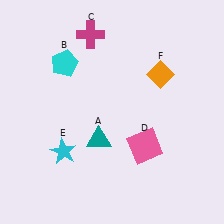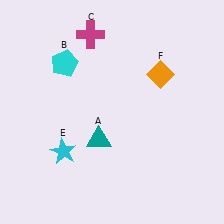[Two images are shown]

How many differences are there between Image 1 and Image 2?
There is 1 difference between the two images.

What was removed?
The pink square (D) was removed in Image 2.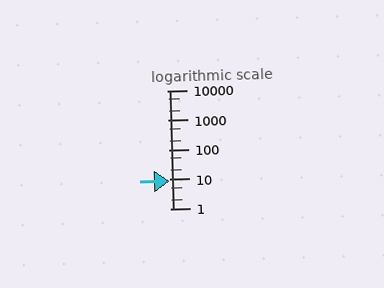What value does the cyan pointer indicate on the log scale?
The pointer indicates approximately 8.6.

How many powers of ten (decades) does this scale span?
The scale spans 4 decades, from 1 to 10000.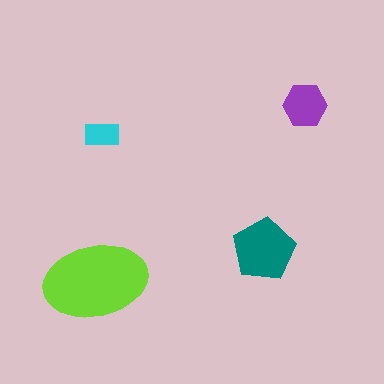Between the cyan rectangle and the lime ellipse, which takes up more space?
The lime ellipse.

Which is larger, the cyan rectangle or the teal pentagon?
The teal pentagon.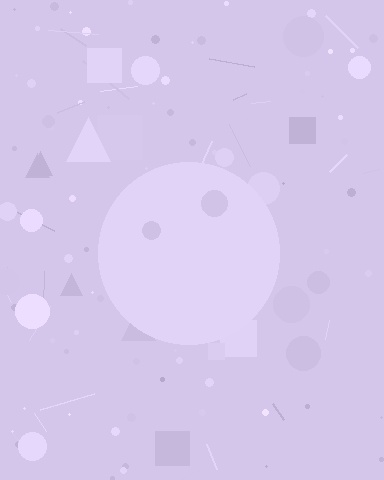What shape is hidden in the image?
A circle is hidden in the image.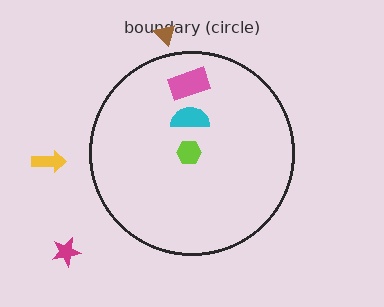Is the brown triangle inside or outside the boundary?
Outside.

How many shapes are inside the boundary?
3 inside, 3 outside.